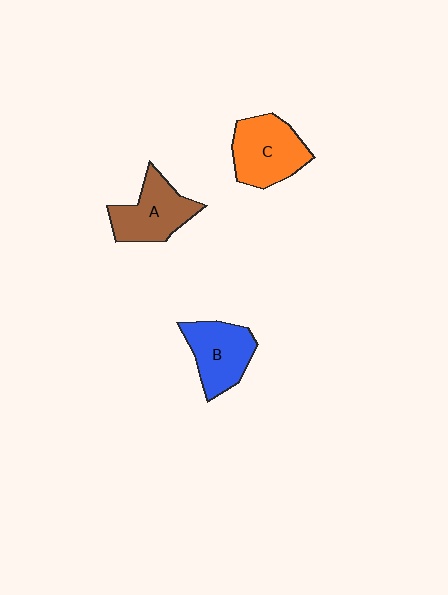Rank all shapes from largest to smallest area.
From largest to smallest: C (orange), A (brown), B (blue).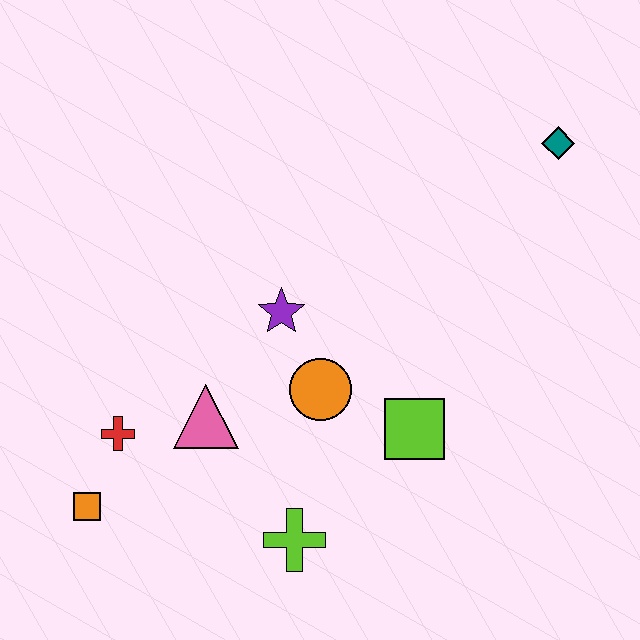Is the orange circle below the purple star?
Yes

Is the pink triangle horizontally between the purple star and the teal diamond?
No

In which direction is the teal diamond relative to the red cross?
The teal diamond is to the right of the red cross.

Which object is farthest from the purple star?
The teal diamond is farthest from the purple star.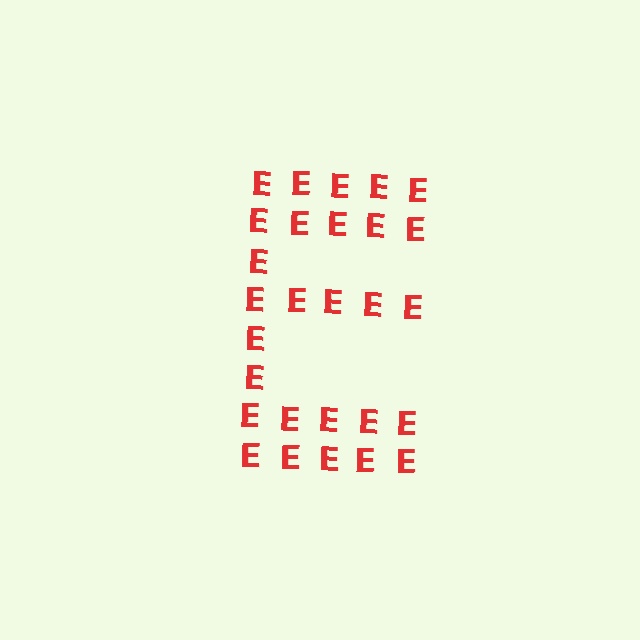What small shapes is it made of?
It is made of small letter E's.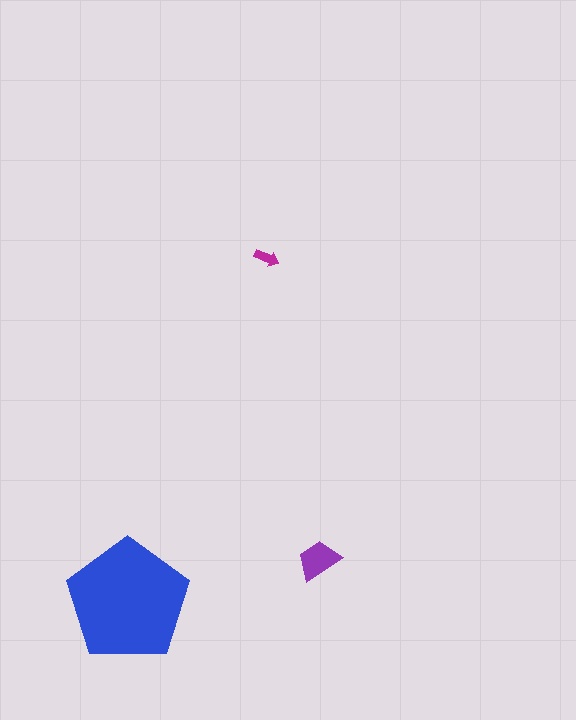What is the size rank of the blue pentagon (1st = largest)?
1st.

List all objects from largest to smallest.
The blue pentagon, the purple trapezoid, the magenta arrow.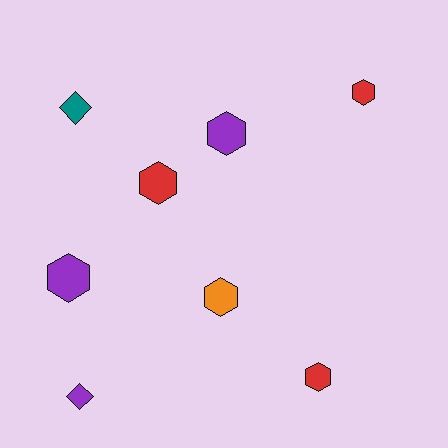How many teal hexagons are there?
There are no teal hexagons.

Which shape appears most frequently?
Hexagon, with 6 objects.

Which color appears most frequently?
Purple, with 3 objects.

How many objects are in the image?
There are 8 objects.